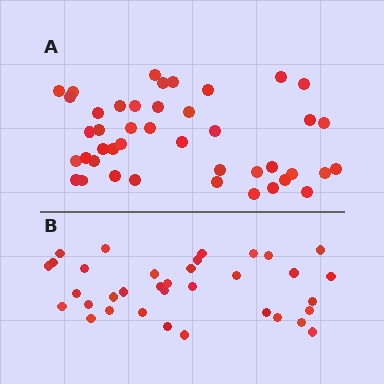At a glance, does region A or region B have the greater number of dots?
Region A (the top region) has more dots.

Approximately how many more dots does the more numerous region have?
Region A has roughly 8 or so more dots than region B.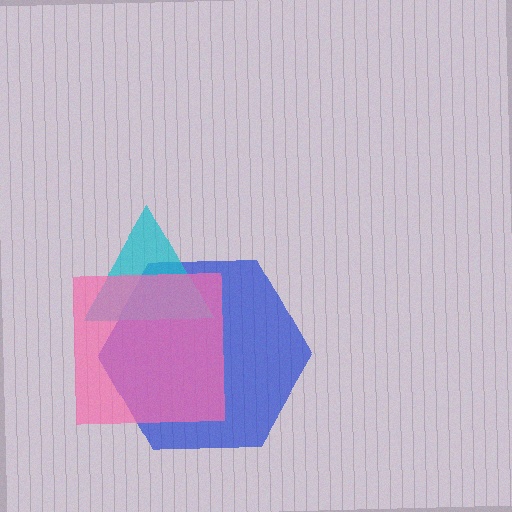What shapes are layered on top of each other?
The layered shapes are: a blue hexagon, a cyan triangle, a pink square.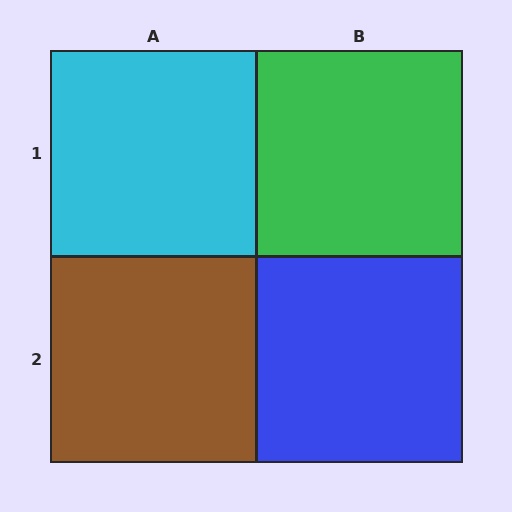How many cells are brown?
1 cell is brown.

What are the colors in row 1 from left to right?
Cyan, green.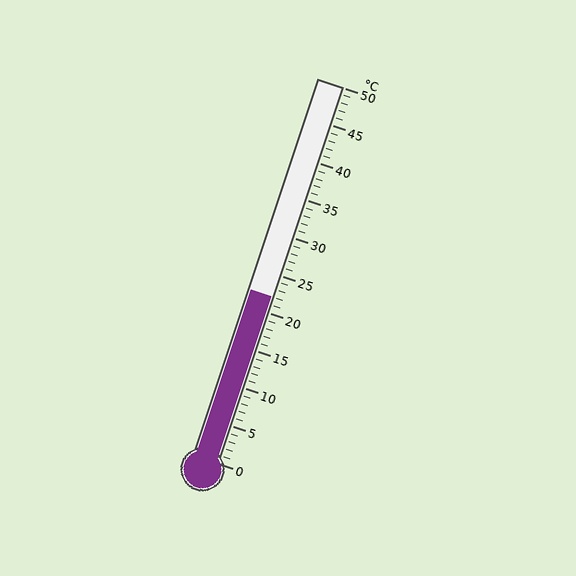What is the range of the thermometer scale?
The thermometer scale ranges from 0°C to 50°C.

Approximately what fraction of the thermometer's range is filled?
The thermometer is filled to approximately 45% of its range.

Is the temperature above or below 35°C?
The temperature is below 35°C.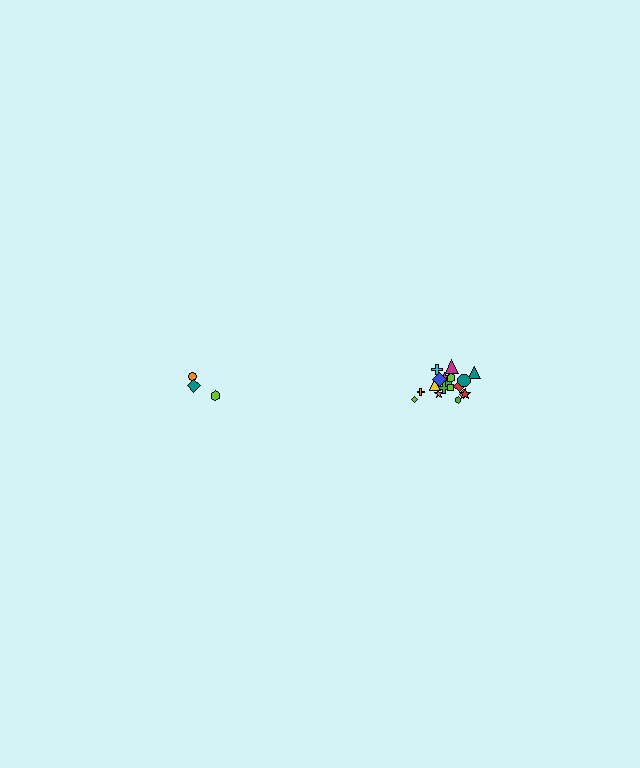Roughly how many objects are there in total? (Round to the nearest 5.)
Roughly 20 objects in total.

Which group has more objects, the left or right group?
The right group.